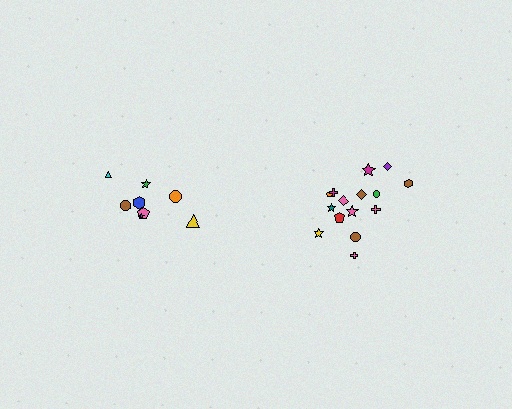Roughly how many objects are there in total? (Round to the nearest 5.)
Roughly 25 objects in total.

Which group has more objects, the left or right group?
The right group.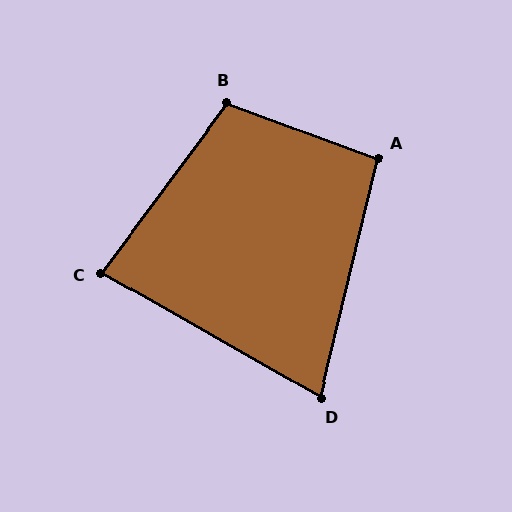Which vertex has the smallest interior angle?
D, at approximately 74 degrees.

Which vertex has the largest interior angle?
B, at approximately 106 degrees.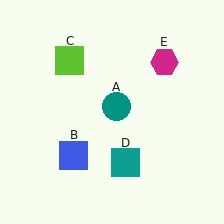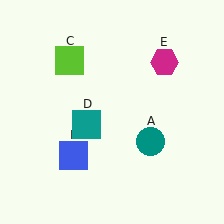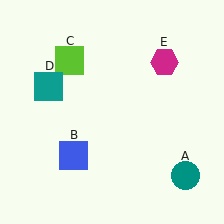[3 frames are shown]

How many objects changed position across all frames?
2 objects changed position: teal circle (object A), teal square (object D).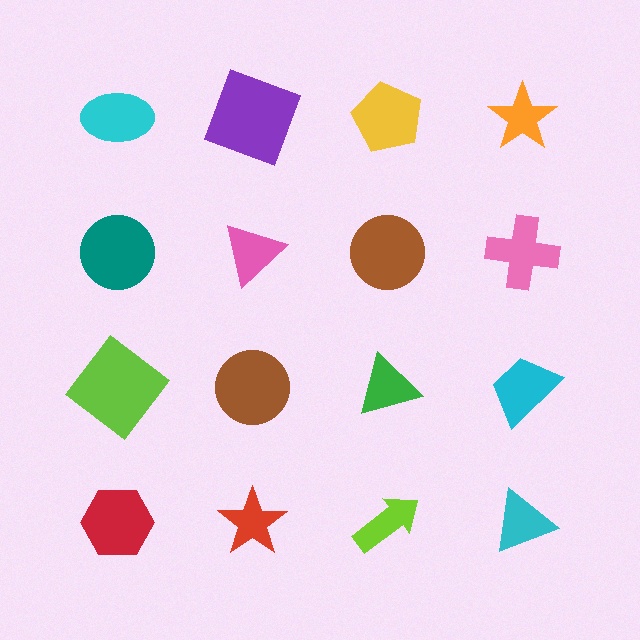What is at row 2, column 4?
A pink cross.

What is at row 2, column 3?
A brown circle.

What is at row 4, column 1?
A red hexagon.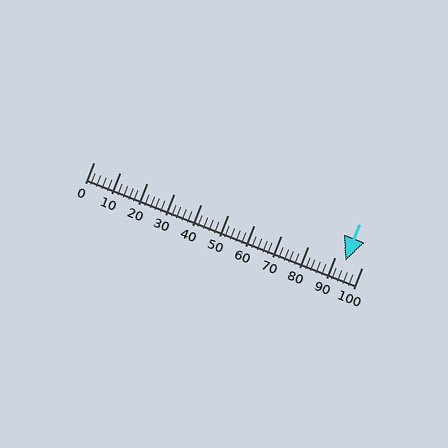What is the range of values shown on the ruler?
The ruler shows values from 0 to 100.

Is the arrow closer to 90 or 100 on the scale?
The arrow is closer to 90.